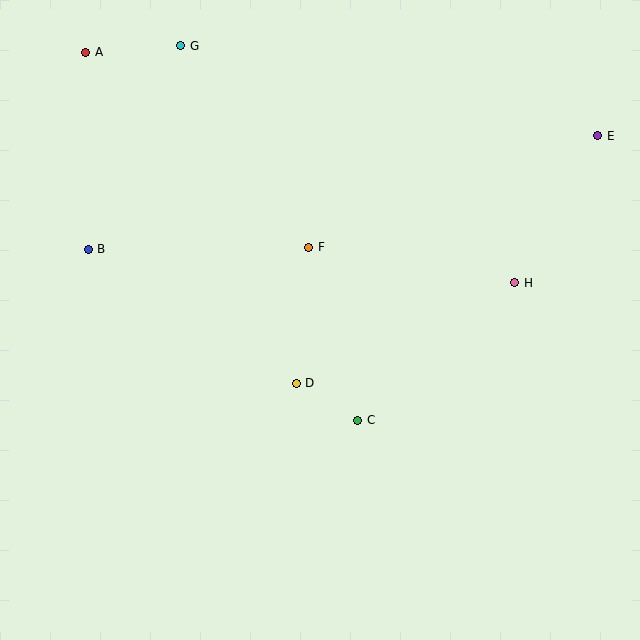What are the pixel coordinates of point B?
Point B is at (88, 249).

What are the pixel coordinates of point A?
Point A is at (86, 52).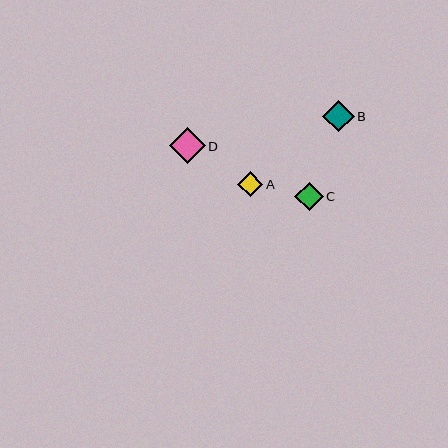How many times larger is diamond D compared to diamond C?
Diamond D is approximately 1.3 times the size of diamond C.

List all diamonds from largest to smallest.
From largest to smallest: D, B, C, A.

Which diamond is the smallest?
Diamond A is the smallest with a size of approximately 25 pixels.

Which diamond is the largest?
Diamond D is the largest with a size of approximately 36 pixels.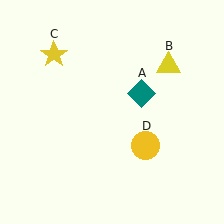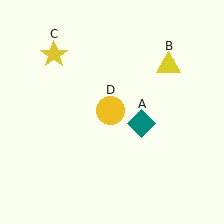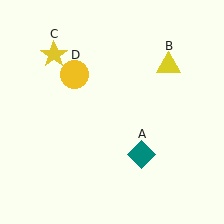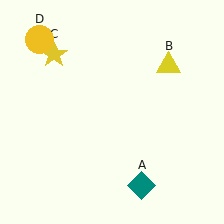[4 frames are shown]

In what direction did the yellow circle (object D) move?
The yellow circle (object D) moved up and to the left.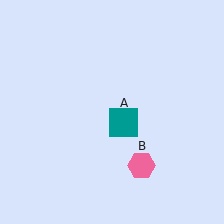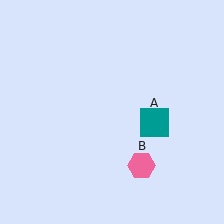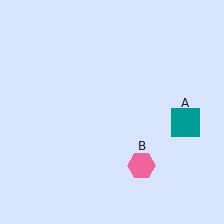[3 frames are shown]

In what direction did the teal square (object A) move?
The teal square (object A) moved right.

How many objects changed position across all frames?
1 object changed position: teal square (object A).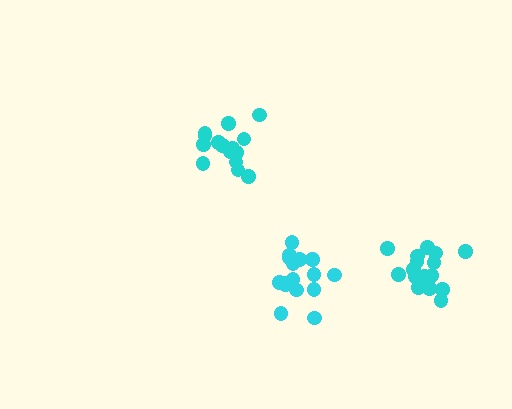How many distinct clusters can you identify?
There are 3 distinct clusters.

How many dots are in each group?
Group 1: 15 dots, Group 2: 16 dots, Group 3: 17 dots (48 total).